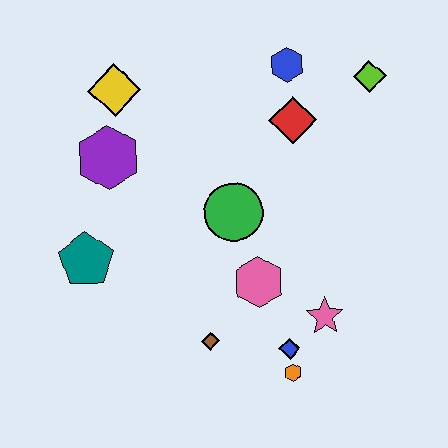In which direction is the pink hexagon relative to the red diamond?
The pink hexagon is below the red diamond.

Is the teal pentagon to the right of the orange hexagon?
No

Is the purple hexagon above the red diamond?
No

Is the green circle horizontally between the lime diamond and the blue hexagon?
No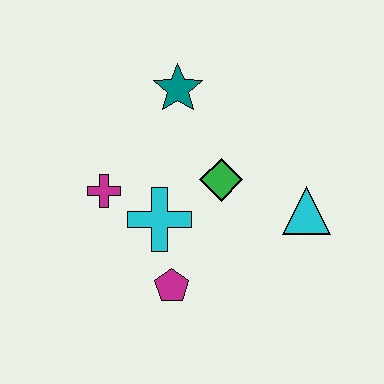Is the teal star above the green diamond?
Yes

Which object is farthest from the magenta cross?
The cyan triangle is farthest from the magenta cross.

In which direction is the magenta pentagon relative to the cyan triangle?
The magenta pentagon is to the left of the cyan triangle.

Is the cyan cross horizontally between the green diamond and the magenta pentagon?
No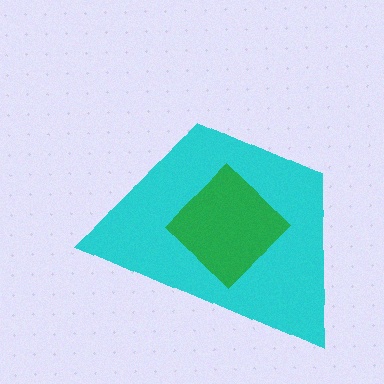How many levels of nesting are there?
2.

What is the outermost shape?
The cyan trapezoid.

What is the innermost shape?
The green diamond.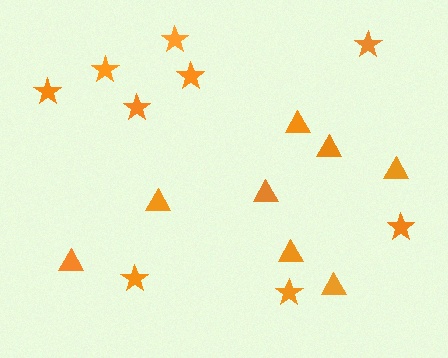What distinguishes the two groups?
There are 2 groups: one group of stars (9) and one group of triangles (8).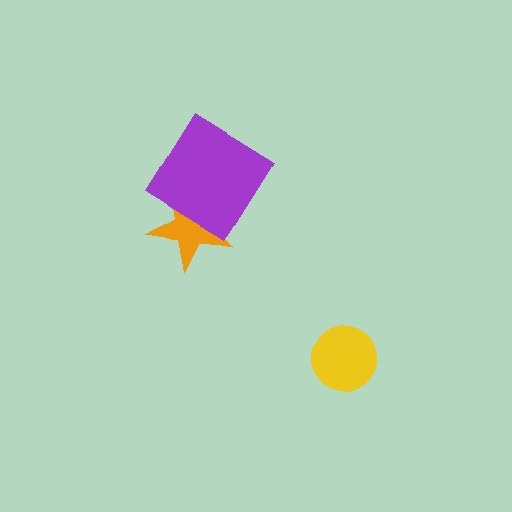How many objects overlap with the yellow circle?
0 objects overlap with the yellow circle.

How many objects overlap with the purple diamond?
1 object overlaps with the purple diamond.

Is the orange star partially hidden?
Yes, it is partially covered by another shape.